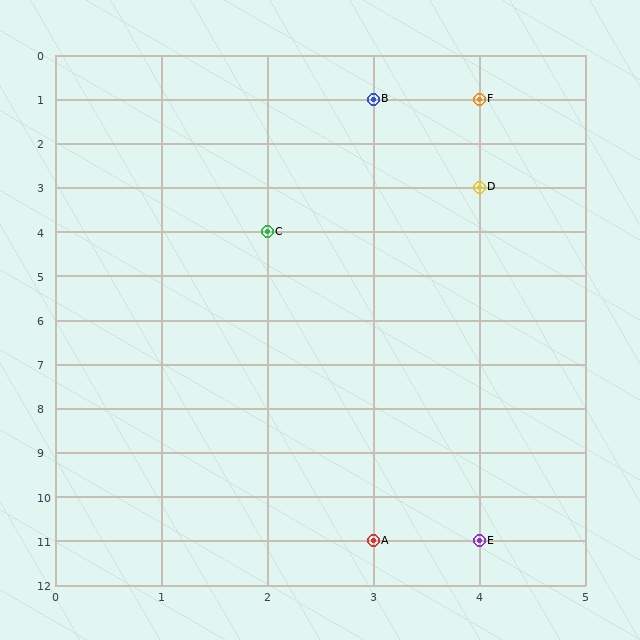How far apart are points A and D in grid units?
Points A and D are 1 column and 8 rows apart (about 8.1 grid units diagonally).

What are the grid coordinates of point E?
Point E is at grid coordinates (4, 11).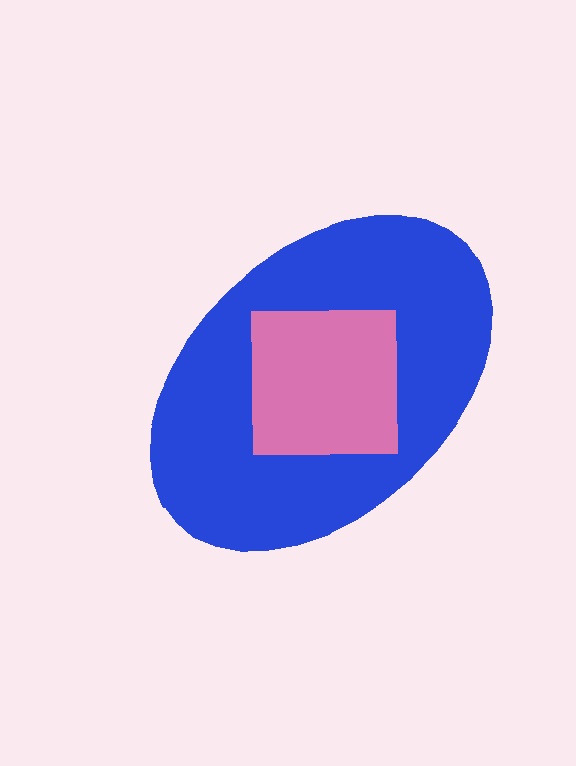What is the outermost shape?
The blue ellipse.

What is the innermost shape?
The pink square.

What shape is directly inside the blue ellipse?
The pink square.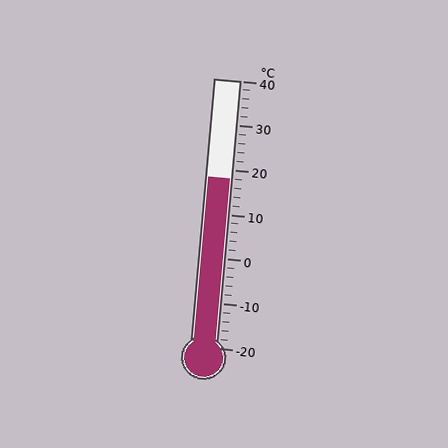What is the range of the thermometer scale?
The thermometer scale ranges from -20°C to 40°C.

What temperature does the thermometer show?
The thermometer shows approximately 18°C.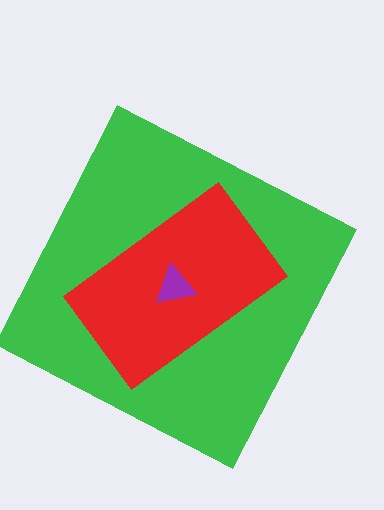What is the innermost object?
The purple triangle.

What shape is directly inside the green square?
The red rectangle.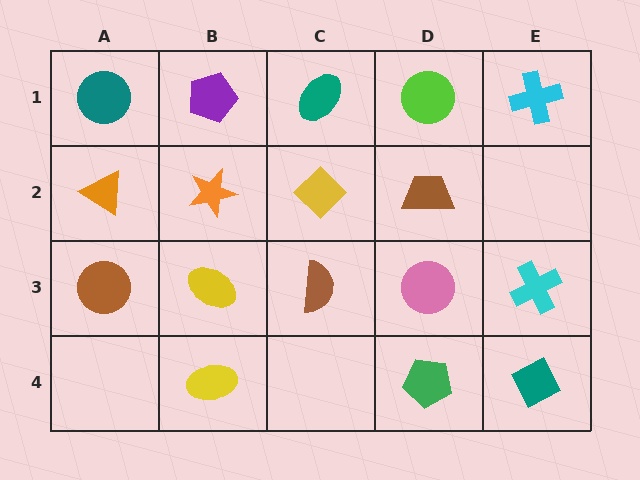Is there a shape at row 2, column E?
No, that cell is empty.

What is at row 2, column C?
A yellow diamond.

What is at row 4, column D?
A green pentagon.